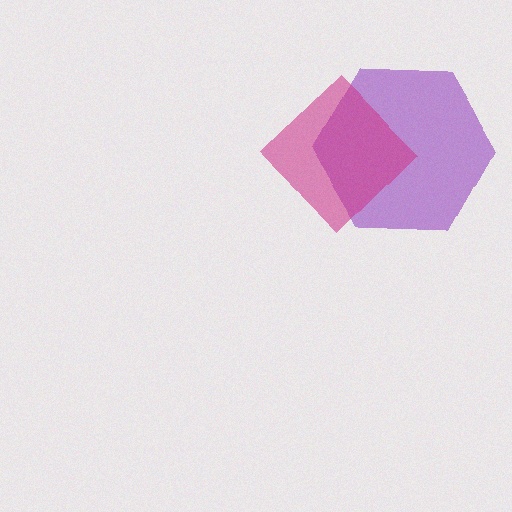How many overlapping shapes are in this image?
There are 2 overlapping shapes in the image.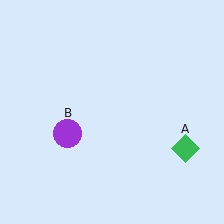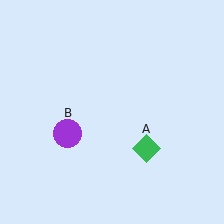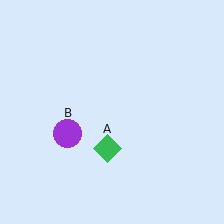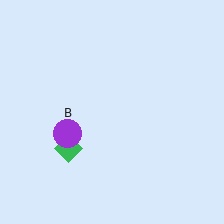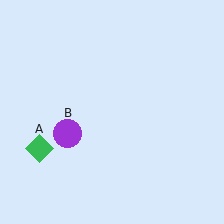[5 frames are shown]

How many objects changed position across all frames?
1 object changed position: green diamond (object A).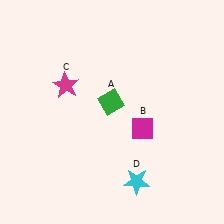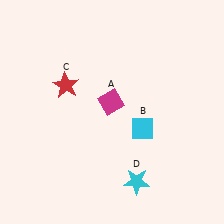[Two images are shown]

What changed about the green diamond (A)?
In Image 1, A is green. In Image 2, it changed to magenta.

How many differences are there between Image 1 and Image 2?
There are 3 differences between the two images.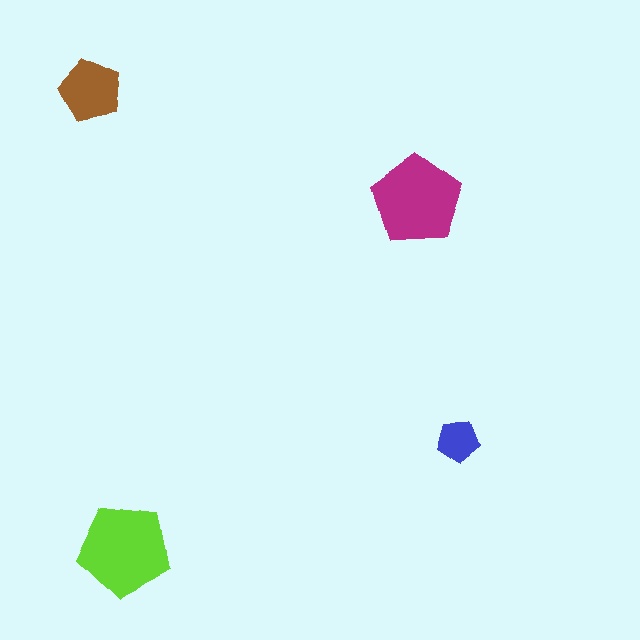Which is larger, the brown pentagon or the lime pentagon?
The lime one.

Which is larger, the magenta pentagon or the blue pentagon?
The magenta one.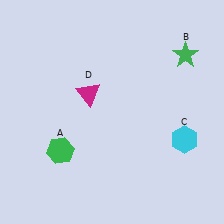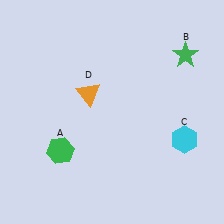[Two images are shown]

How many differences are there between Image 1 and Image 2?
There is 1 difference between the two images.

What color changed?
The triangle (D) changed from magenta in Image 1 to orange in Image 2.